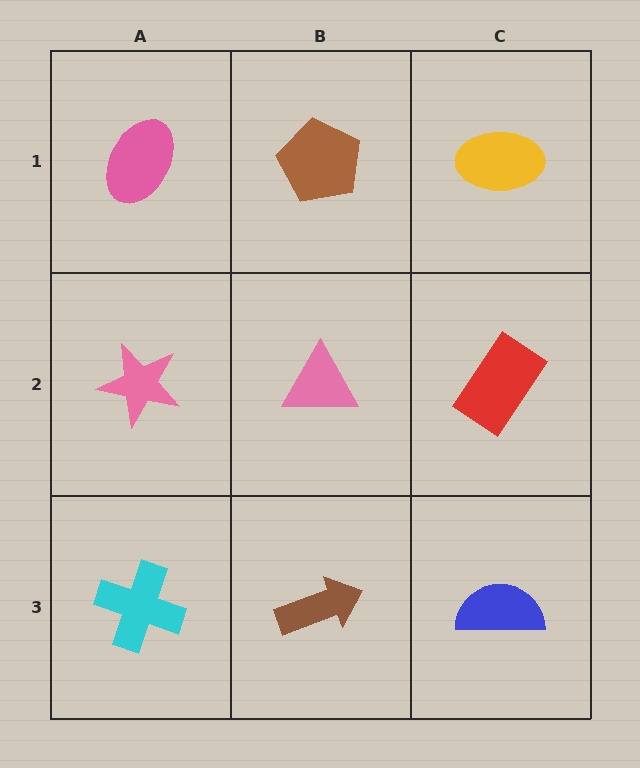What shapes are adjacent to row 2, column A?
A pink ellipse (row 1, column A), a cyan cross (row 3, column A), a pink triangle (row 2, column B).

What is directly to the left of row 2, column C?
A pink triangle.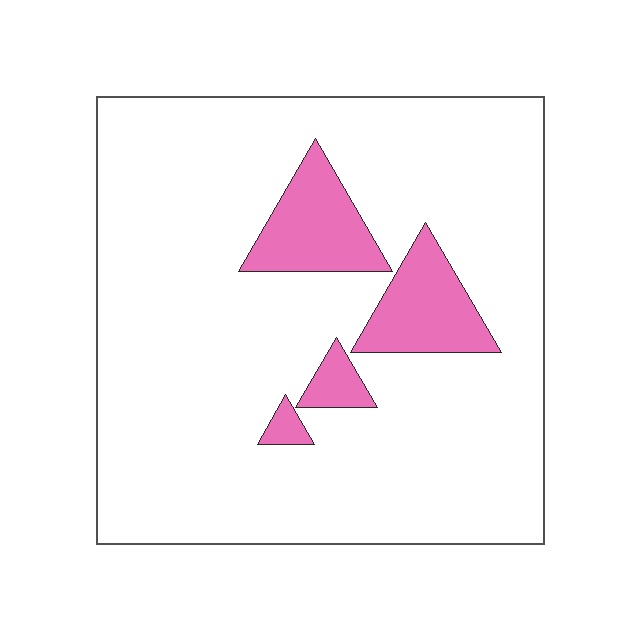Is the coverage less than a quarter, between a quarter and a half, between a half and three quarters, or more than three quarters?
Less than a quarter.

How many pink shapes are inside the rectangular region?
4.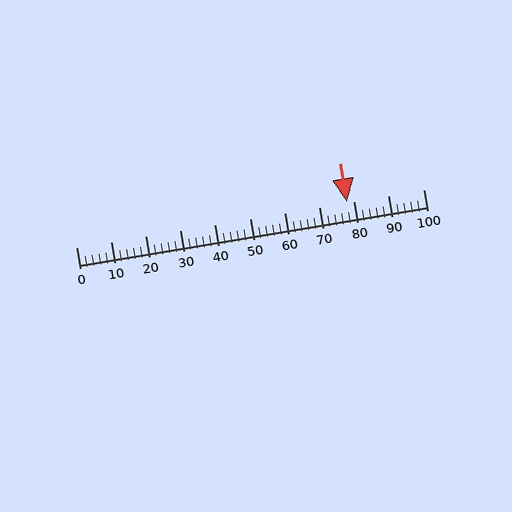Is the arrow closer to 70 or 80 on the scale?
The arrow is closer to 80.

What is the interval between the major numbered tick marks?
The major tick marks are spaced 10 units apart.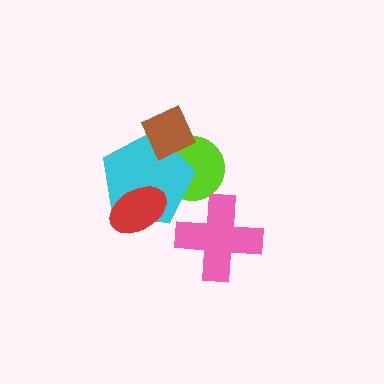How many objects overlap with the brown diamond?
2 objects overlap with the brown diamond.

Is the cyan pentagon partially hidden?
Yes, it is partially covered by another shape.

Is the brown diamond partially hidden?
No, no other shape covers it.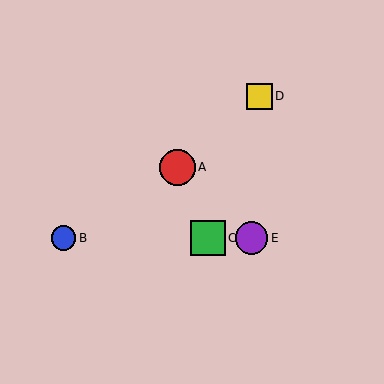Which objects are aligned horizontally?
Objects B, C, E are aligned horizontally.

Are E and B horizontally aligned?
Yes, both are at y≈238.